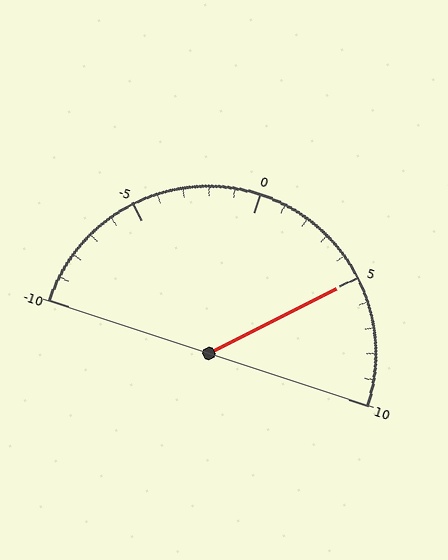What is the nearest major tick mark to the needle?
The nearest major tick mark is 5.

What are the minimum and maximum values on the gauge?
The gauge ranges from -10 to 10.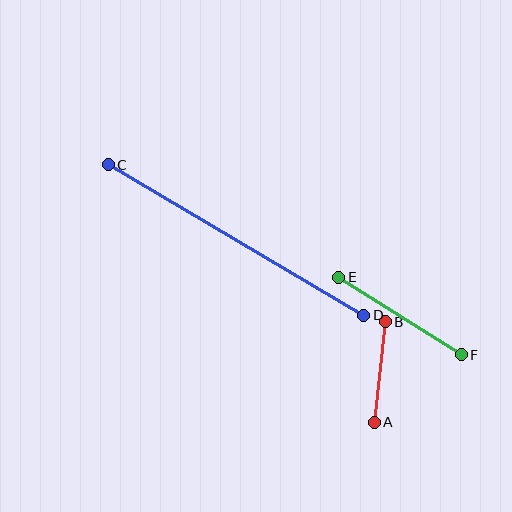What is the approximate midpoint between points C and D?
The midpoint is at approximately (236, 240) pixels.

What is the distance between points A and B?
The distance is approximately 101 pixels.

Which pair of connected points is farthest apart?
Points C and D are farthest apart.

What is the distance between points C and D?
The distance is approximately 296 pixels.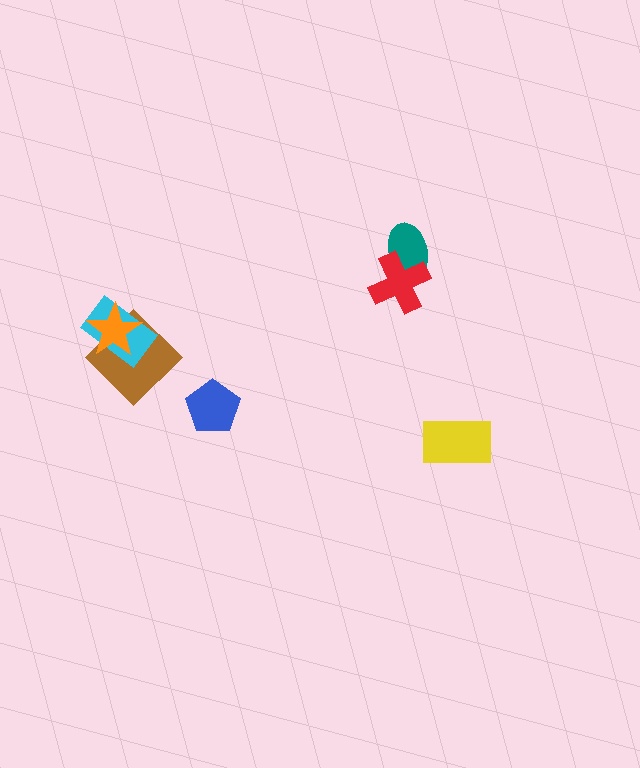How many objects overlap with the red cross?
1 object overlaps with the red cross.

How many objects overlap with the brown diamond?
2 objects overlap with the brown diamond.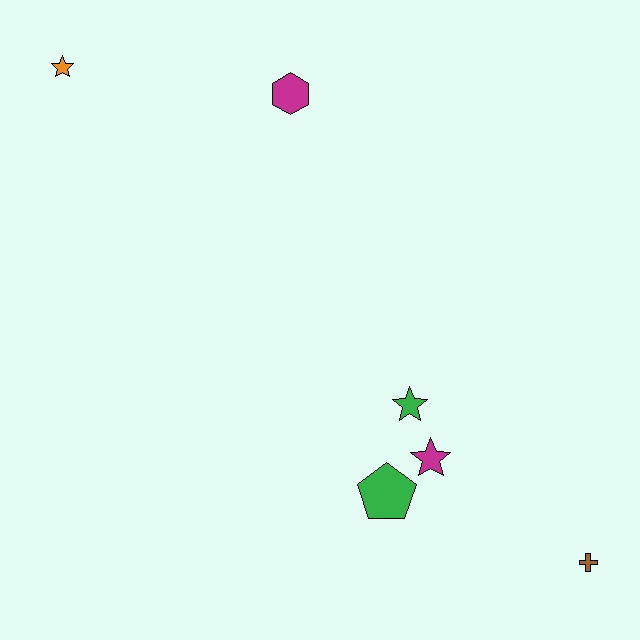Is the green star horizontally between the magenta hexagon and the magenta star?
Yes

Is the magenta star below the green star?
Yes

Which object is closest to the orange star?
The magenta hexagon is closest to the orange star.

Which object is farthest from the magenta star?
The orange star is farthest from the magenta star.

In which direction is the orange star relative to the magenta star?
The orange star is above the magenta star.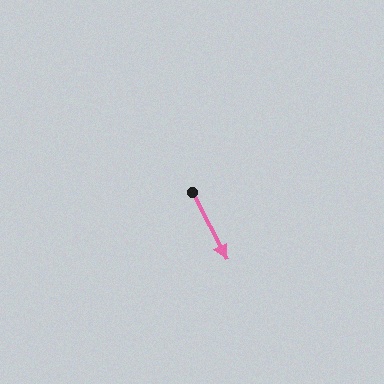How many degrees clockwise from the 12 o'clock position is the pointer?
Approximately 153 degrees.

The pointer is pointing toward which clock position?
Roughly 5 o'clock.